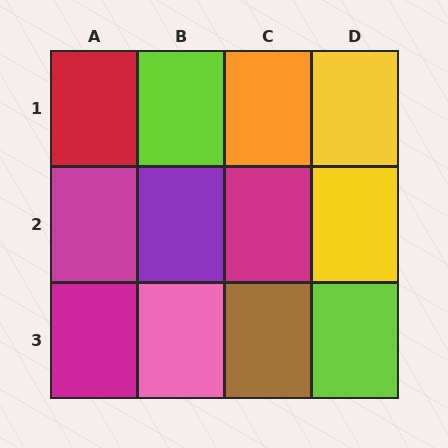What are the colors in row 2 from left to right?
Magenta, purple, magenta, yellow.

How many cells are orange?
1 cell is orange.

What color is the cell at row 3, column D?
Lime.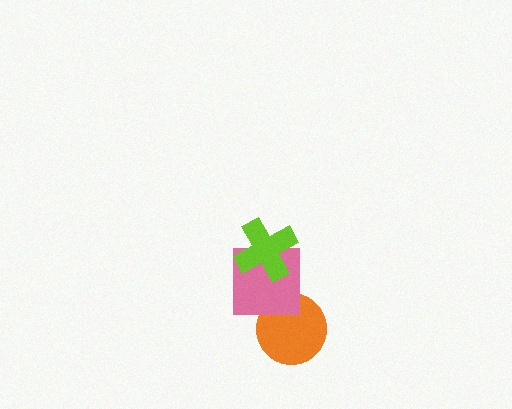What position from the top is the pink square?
The pink square is 2nd from the top.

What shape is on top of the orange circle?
The pink square is on top of the orange circle.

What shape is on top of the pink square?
The lime cross is on top of the pink square.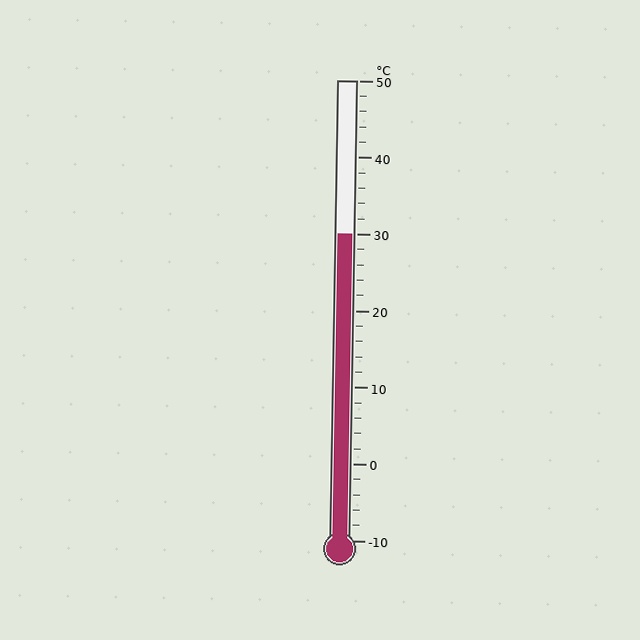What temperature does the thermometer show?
The thermometer shows approximately 30°C.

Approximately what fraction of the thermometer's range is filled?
The thermometer is filled to approximately 65% of its range.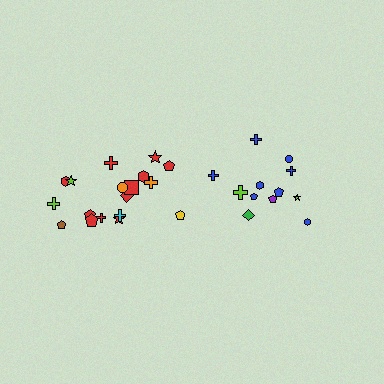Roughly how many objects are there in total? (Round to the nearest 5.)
Roughly 30 objects in total.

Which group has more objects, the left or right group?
The left group.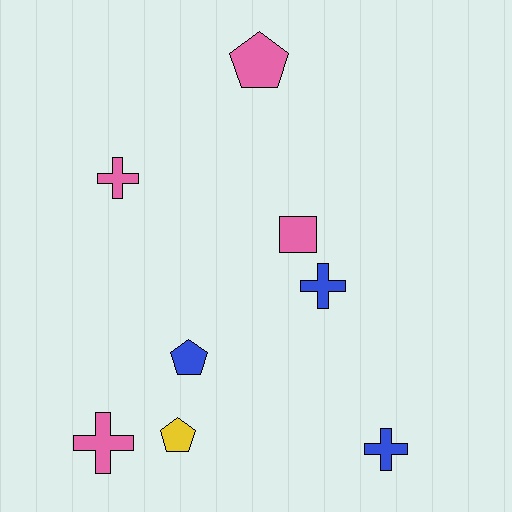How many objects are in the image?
There are 8 objects.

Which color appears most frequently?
Pink, with 4 objects.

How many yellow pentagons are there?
There is 1 yellow pentagon.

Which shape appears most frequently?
Cross, with 4 objects.